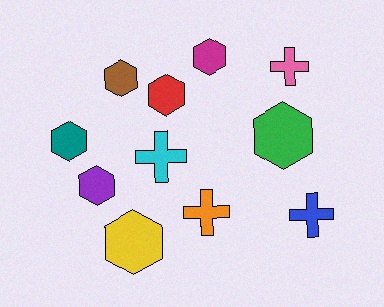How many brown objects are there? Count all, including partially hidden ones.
There is 1 brown object.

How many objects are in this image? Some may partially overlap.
There are 11 objects.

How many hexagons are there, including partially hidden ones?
There are 7 hexagons.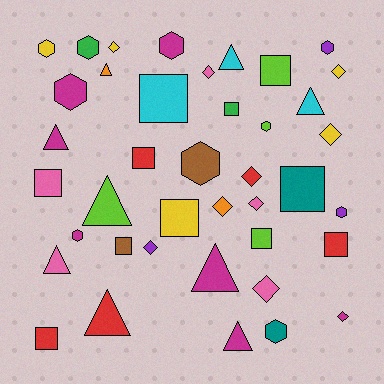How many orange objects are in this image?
There are 2 orange objects.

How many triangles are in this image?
There are 9 triangles.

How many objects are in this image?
There are 40 objects.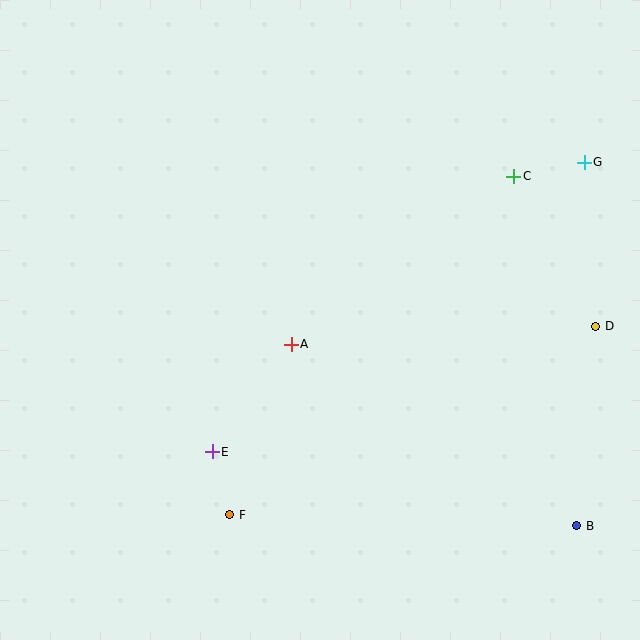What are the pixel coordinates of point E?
Point E is at (212, 452).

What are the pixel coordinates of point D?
Point D is at (596, 326).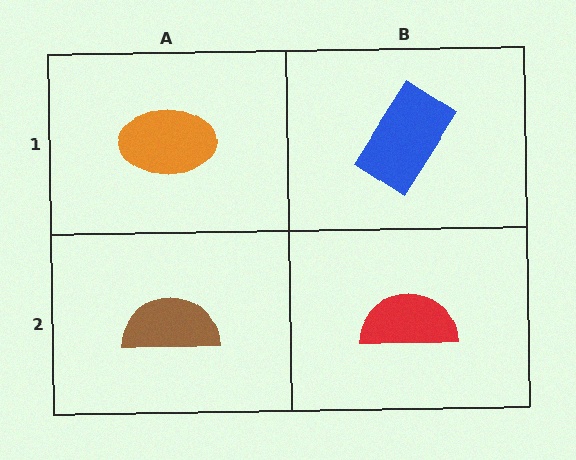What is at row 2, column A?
A brown semicircle.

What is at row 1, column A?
An orange ellipse.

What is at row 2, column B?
A red semicircle.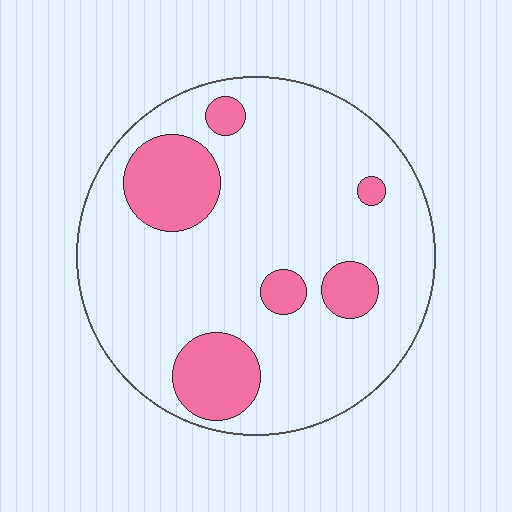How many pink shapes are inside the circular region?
6.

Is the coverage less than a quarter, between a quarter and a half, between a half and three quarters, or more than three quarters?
Less than a quarter.